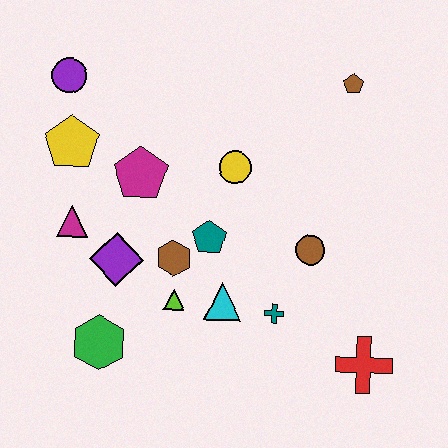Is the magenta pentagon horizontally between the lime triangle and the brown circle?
No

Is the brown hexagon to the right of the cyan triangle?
No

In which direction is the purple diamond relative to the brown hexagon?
The purple diamond is to the left of the brown hexagon.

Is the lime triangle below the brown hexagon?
Yes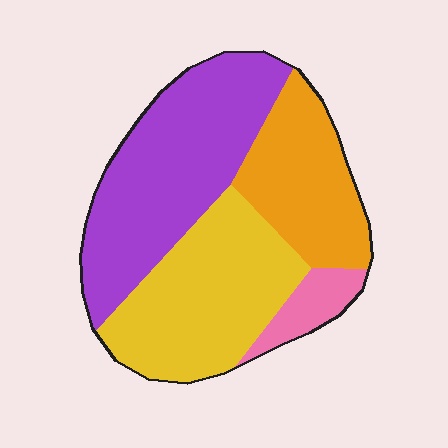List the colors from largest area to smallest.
From largest to smallest: purple, yellow, orange, pink.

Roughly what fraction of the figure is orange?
Orange takes up about one quarter (1/4) of the figure.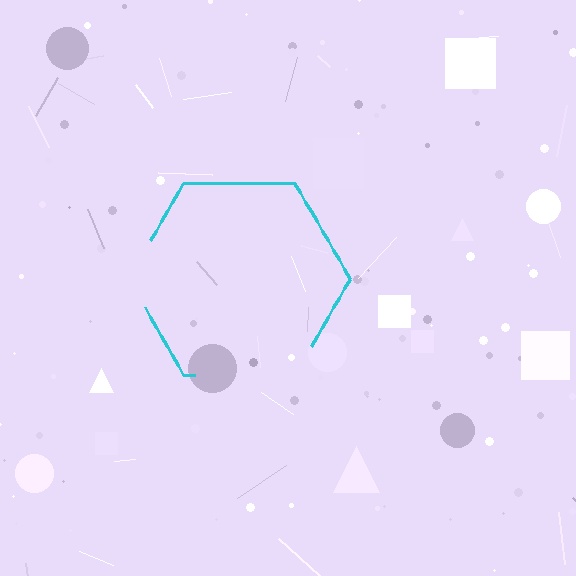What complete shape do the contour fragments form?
The contour fragments form a hexagon.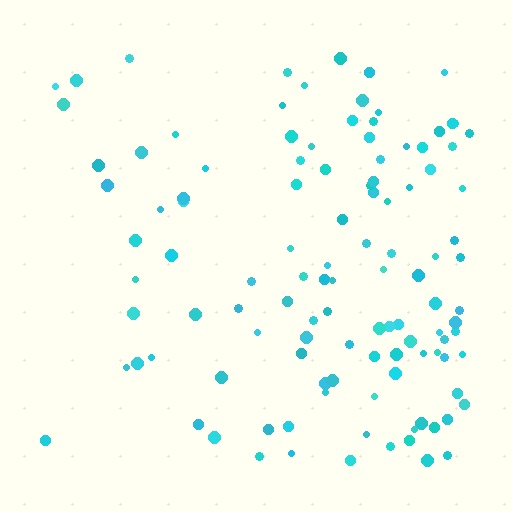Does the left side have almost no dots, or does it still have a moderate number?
Still a moderate number, just noticeably fewer than the right.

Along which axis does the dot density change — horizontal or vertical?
Horizontal.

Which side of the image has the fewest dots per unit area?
The left.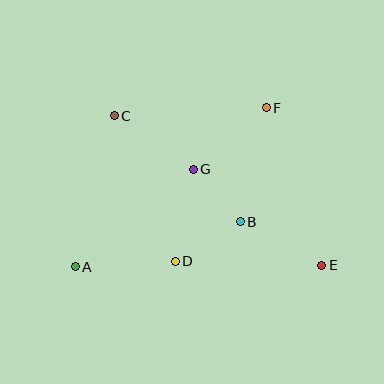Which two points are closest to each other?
Points B and G are closest to each other.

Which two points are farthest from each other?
Points C and E are farthest from each other.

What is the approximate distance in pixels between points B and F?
The distance between B and F is approximately 117 pixels.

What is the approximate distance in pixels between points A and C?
The distance between A and C is approximately 156 pixels.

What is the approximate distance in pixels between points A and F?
The distance between A and F is approximately 249 pixels.